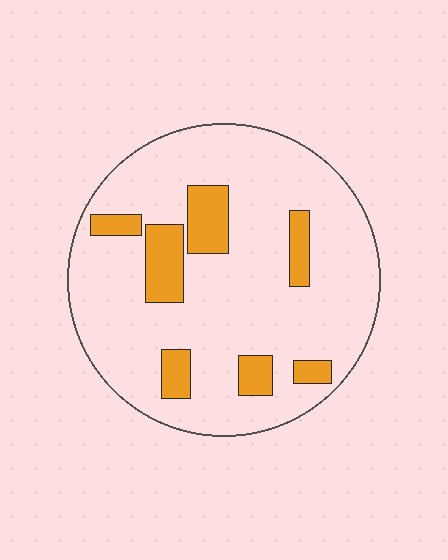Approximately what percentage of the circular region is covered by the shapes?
Approximately 15%.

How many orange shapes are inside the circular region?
7.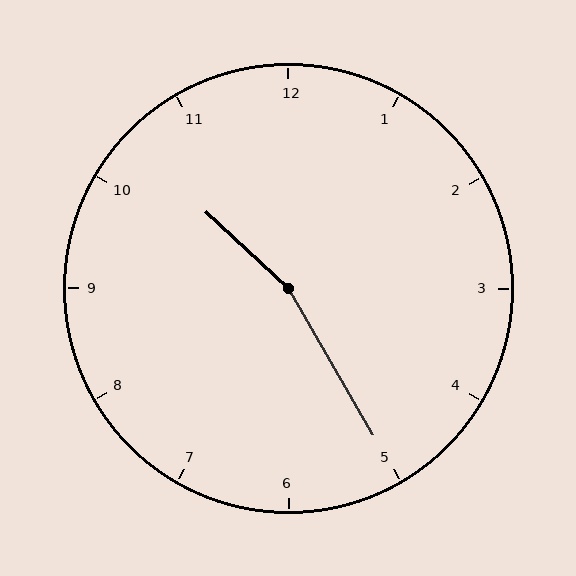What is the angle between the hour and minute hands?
Approximately 162 degrees.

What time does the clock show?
10:25.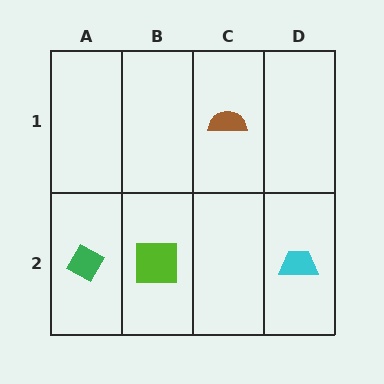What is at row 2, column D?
A cyan trapezoid.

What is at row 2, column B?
A lime square.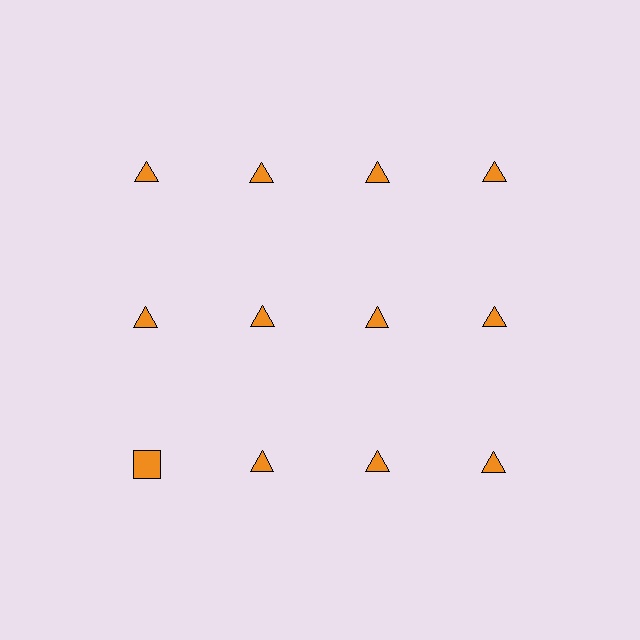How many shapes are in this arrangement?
There are 12 shapes arranged in a grid pattern.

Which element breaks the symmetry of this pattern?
The orange square in the third row, leftmost column breaks the symmetry. All other shapes are orange triangles.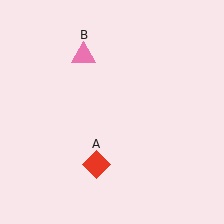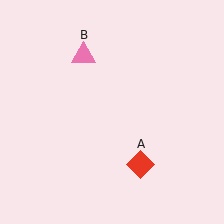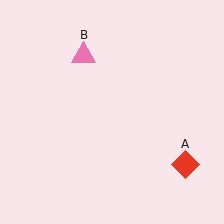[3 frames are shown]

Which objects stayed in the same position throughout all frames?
Pink triangle (object B) remained stationary.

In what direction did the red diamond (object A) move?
The red diamond (object A) moved right.